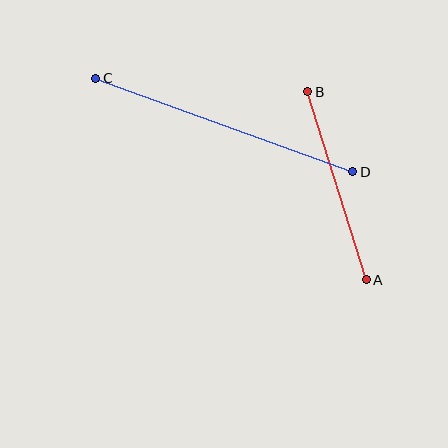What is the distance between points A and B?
The distance is approximately 197 pixels.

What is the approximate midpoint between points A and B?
The midpoint is at approximately (337, 186) pixels.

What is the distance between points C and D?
The distance is approximately 273 pixels.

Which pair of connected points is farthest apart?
Points C and D are farthest apart.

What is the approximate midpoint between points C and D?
The midpoint is at approximately (224, 125) pixels.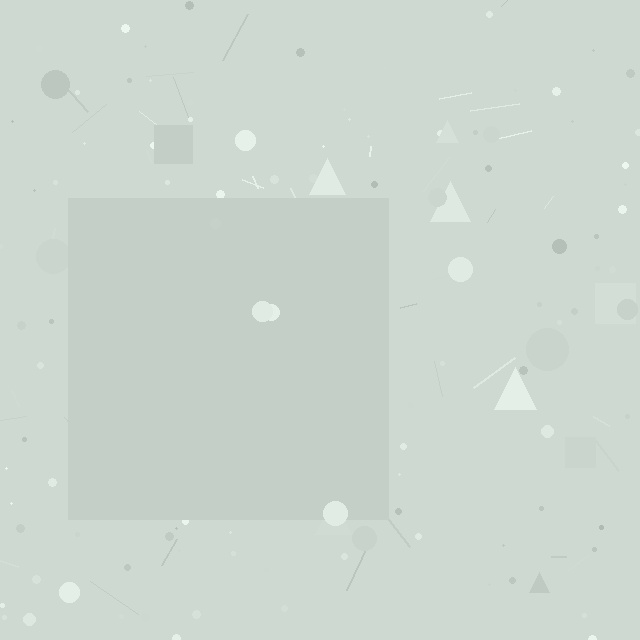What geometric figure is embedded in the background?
A square is embedded in the background.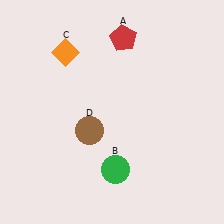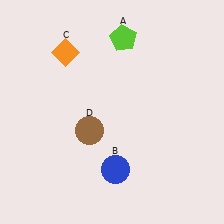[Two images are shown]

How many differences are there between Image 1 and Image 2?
There are 2 differences between the two images.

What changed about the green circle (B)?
In Image 1, B is green. In Image 2, it changed to blue.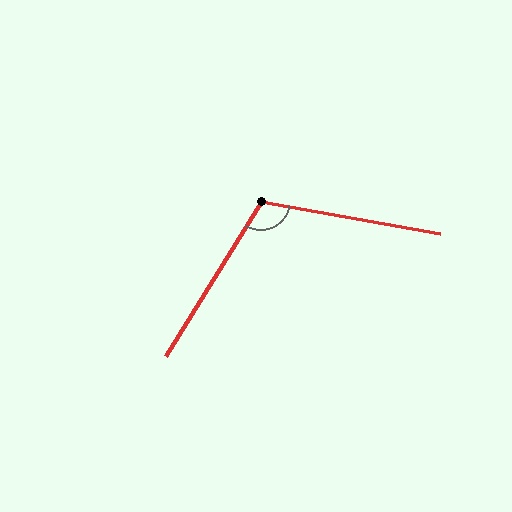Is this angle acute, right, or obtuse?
It is obtuse.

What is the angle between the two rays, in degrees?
Approximately 112 degrees.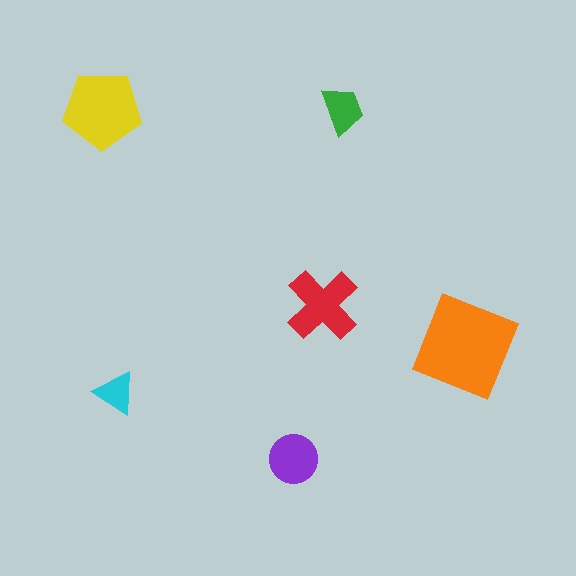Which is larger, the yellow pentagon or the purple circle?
The yellow pentagon.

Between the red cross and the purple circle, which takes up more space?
The red cross.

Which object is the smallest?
The cyan triangle.